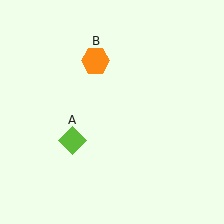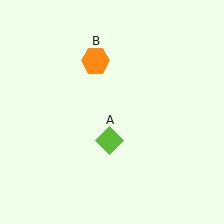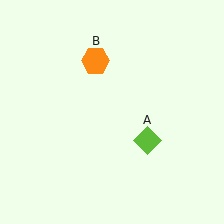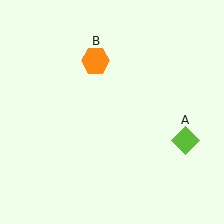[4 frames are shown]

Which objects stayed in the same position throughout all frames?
Orange hexagon (object B) remained stationary.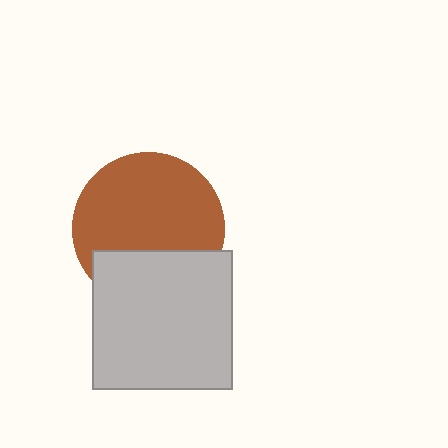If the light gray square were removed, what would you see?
You would see the complete brown circle.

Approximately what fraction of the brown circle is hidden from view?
Roughly 32% of the brown circle is hidden behind the light gray square.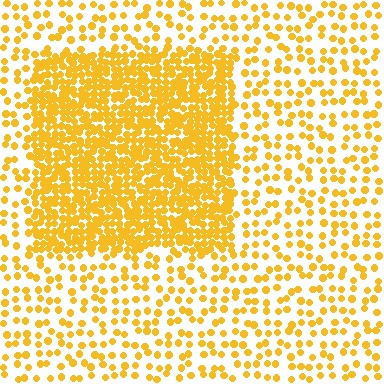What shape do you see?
I see a rectangle.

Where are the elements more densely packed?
The elements are more densely packed inside the rectangle boundary.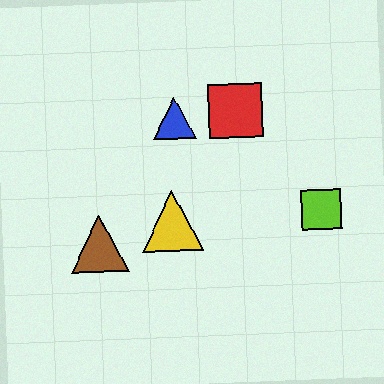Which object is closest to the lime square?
The red square is closest to the lime square.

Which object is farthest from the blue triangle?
The lime square is farthest from the blue triangle.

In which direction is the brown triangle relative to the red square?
The brown triangle is to the left of the red square.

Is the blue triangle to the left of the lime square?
Yes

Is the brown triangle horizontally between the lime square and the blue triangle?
No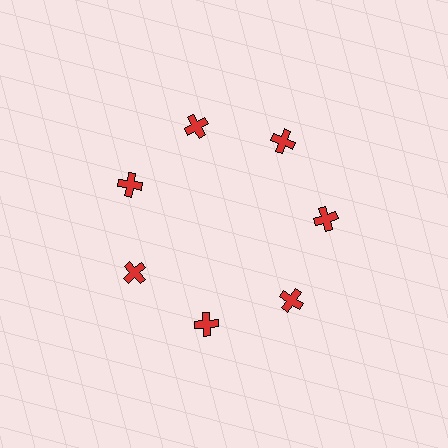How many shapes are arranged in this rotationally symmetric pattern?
There are 7 shapes, arranged in 7 groups of 1.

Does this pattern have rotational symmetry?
Yes, this pattern has 7-fold rotational symmetry. It looks the same after rotating 51 degrees around the center.